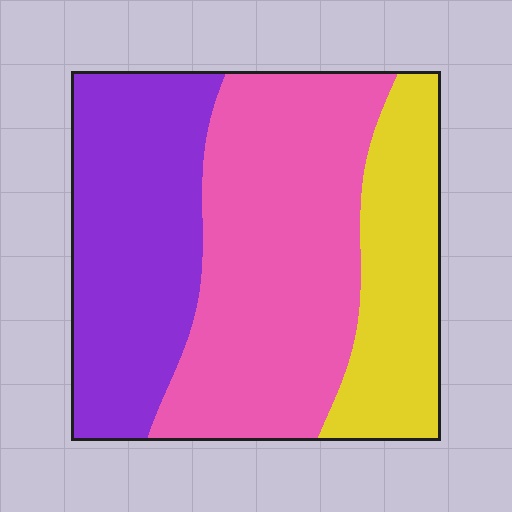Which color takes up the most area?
Pink, at roughly 45%.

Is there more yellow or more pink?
Pink.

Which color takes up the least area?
Yellow, at roughly 20%.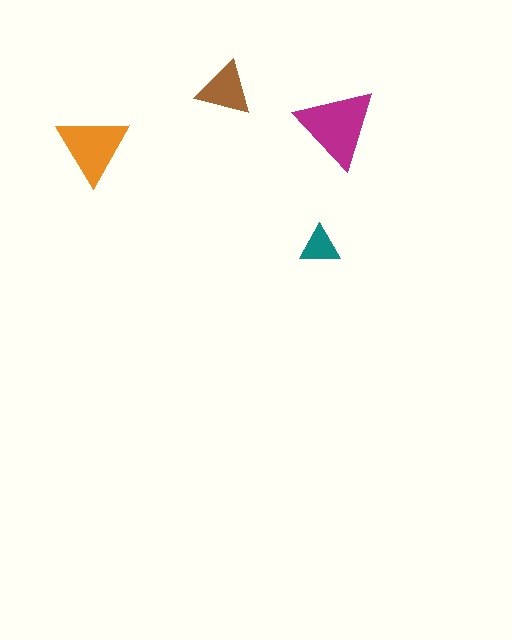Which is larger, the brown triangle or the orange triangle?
The orange one.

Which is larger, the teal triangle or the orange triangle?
The orange one.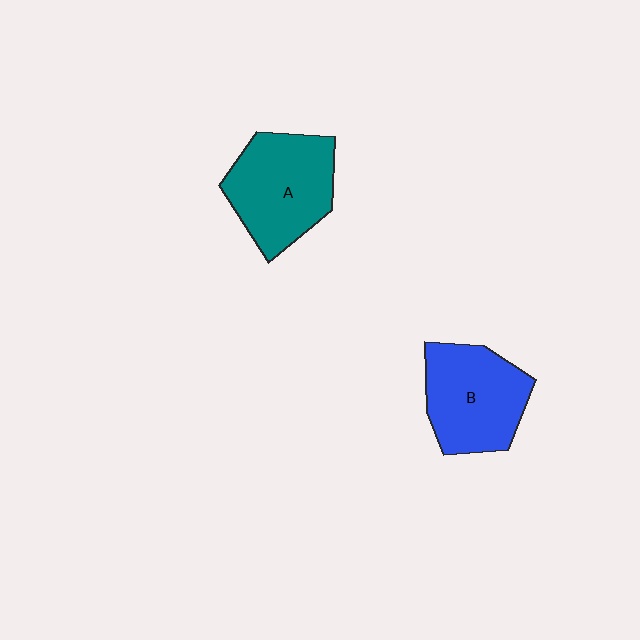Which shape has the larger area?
Shape A (teal).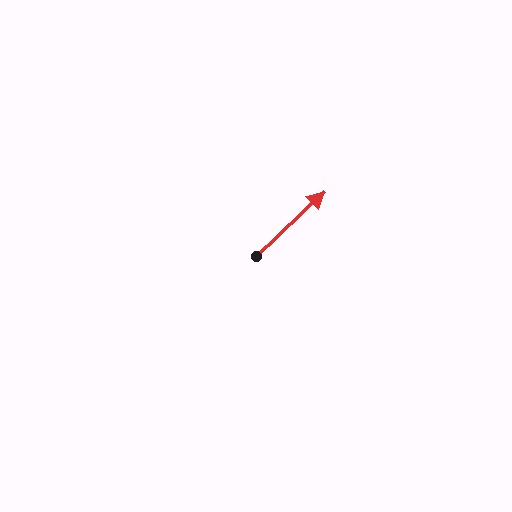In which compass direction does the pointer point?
Northeast.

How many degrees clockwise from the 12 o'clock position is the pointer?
Approximately 47 degrees.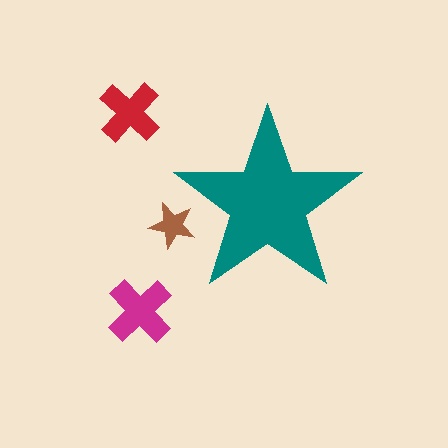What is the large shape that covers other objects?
A teal star.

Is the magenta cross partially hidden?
No, the magenta cross is fully visible.